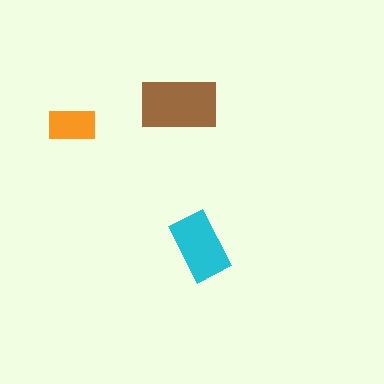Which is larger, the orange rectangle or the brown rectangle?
The brown one.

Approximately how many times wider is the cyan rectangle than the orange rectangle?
About 1.5 times wider.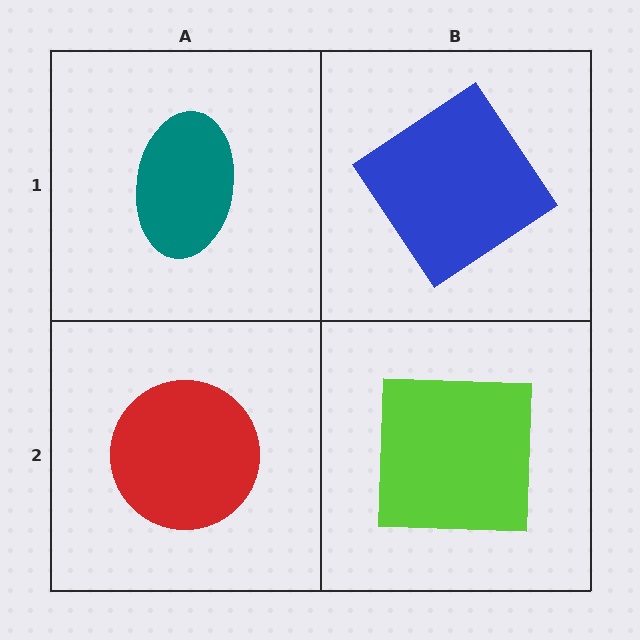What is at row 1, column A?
A teal ellipse.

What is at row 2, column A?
A red circle.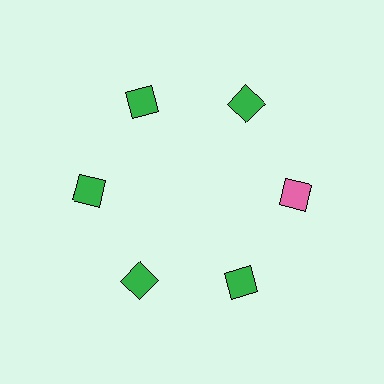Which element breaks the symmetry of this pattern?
The pink diamond at roughly the 3 o'clock position breaks the symmetry. All other shapes are green diamonds.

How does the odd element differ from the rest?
It has a different color: pink instead of green.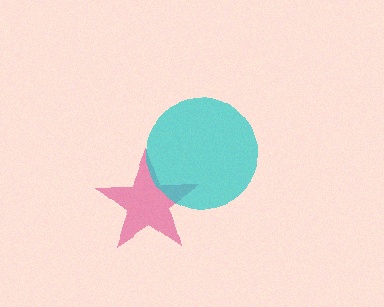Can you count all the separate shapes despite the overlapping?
Yes, there are 2 separate shapes.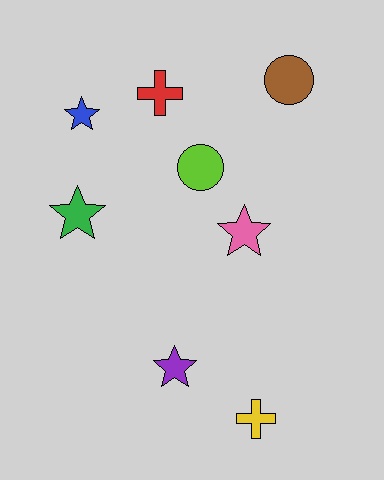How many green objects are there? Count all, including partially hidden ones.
There is 1 green object.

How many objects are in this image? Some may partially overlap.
There are 8 objects.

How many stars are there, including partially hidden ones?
There are 4 stars.